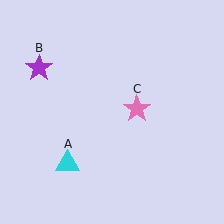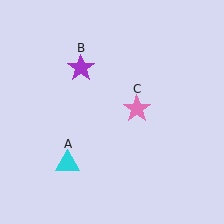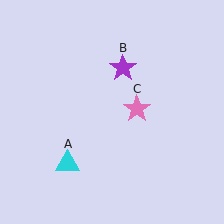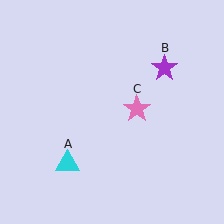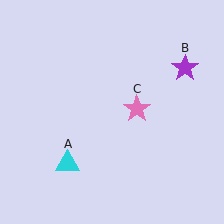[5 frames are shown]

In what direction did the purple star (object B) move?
The purple star (object B) moved right.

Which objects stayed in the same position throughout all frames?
Cyan triangle (object A) and pink star (object C) remained stationary.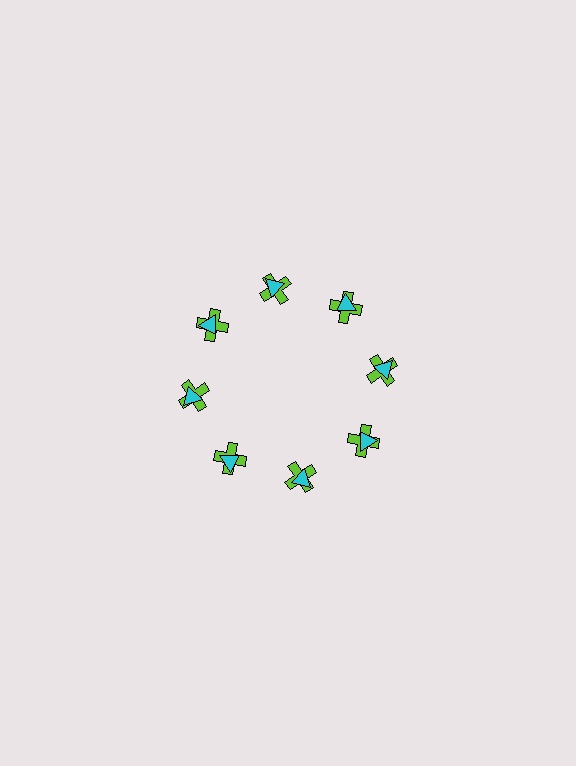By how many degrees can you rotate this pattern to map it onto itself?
The pattern maps onto itself every 45 degrees of rotation.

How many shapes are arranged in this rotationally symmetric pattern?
There are 16 shapes, arranged in 8 groups of 2.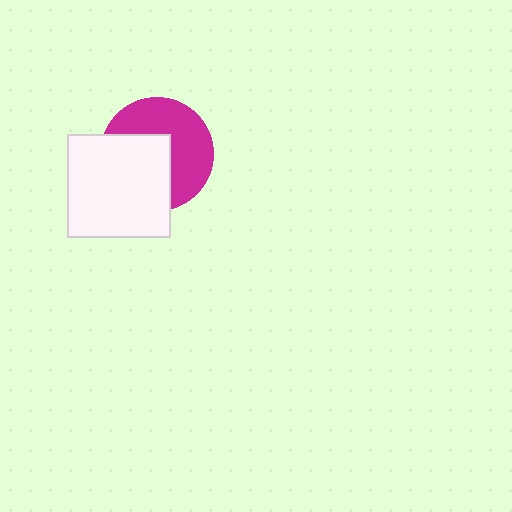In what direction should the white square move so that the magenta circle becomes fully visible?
The white square should move toward the lower-left. That is the shortest direction to clear the overlap and leave the magenta circle fully visible.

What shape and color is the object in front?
The object in front is a white square.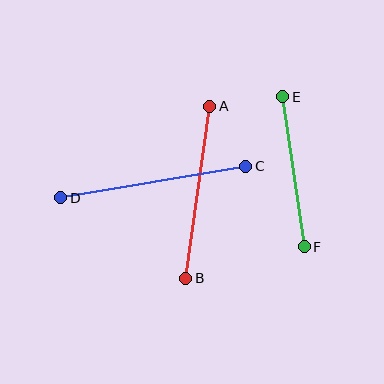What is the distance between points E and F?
The distance is approximately 151 pixels.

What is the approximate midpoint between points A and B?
The midpoint is at approximately (198, 192) pixels.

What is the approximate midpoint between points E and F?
The midpoint is at approximately (294, 172) pixels.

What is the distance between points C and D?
The distance is approximately 188 pixels.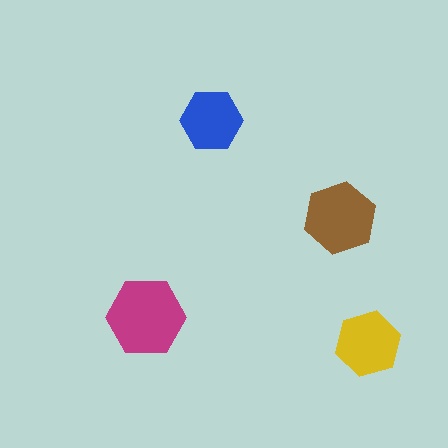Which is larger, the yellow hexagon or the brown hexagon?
The brown one.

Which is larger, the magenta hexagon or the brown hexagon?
The magenta one.